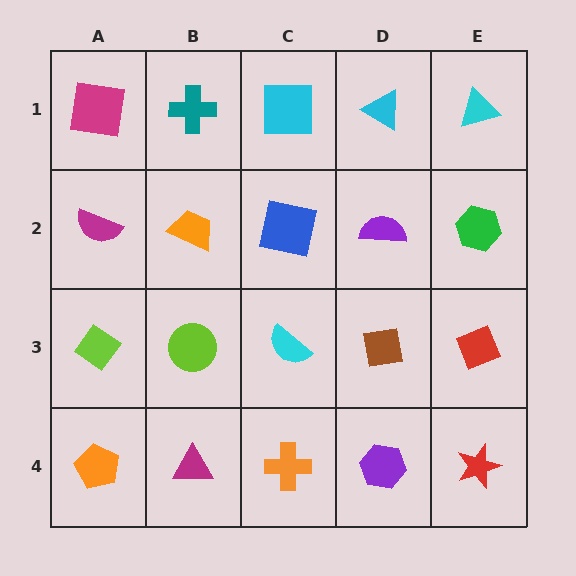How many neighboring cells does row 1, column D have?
3.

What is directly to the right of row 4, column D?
A red star.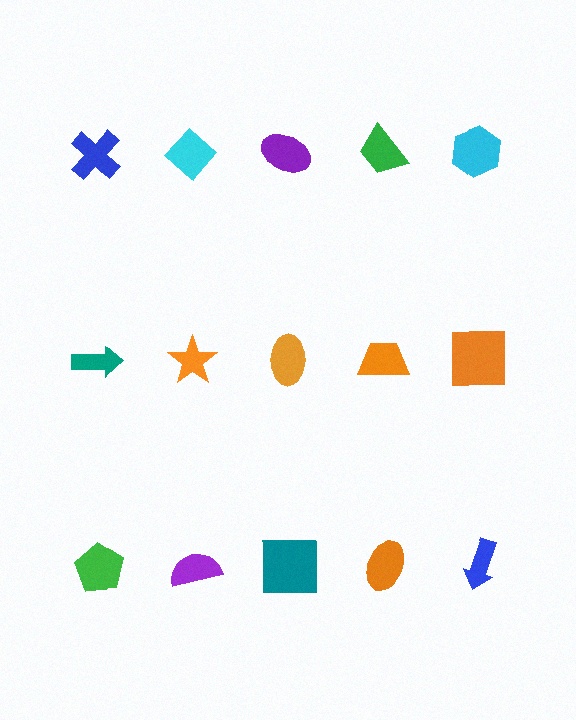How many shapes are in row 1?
5 shapes.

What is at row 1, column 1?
A blue cross.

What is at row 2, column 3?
An orange ellipse.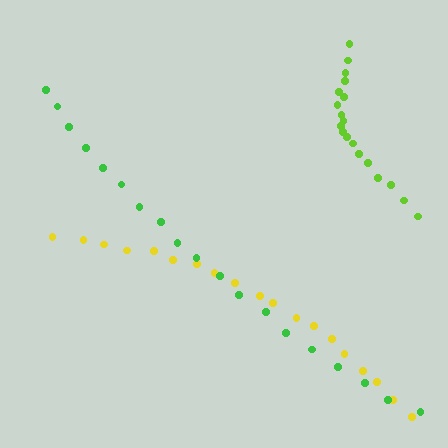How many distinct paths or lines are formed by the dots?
There are 3 distinct paths.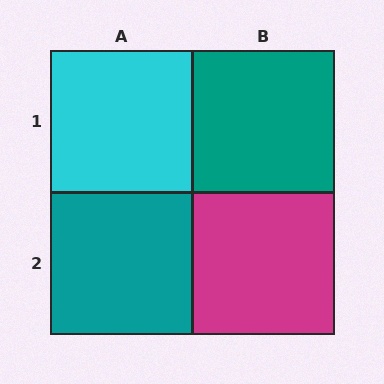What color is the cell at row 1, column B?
Teal.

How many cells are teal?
2 cells are teal.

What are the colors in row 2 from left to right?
Teal, magenta.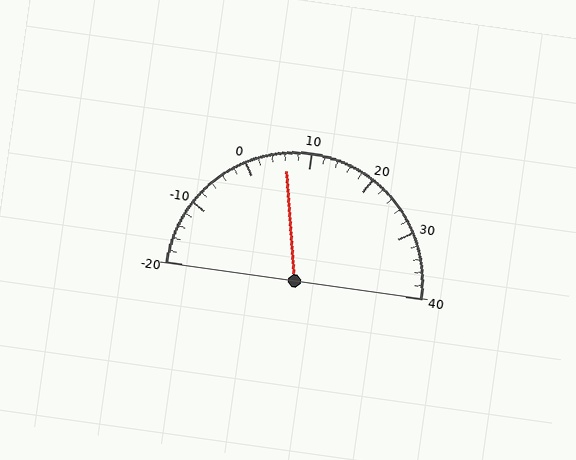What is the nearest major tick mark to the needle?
The nearest major tick mark is 10.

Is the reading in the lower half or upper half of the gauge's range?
The reading is in the lower half of the range (-20 to 40).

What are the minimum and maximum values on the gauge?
The gauge ranges from -20 to 40.